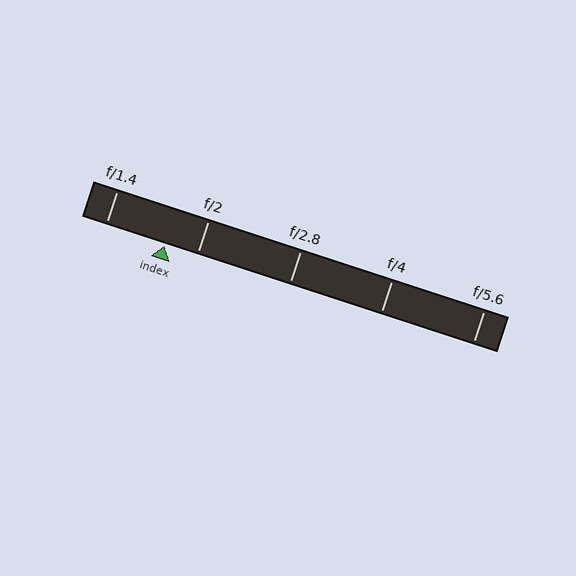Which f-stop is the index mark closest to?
The index mark is closest to f/2.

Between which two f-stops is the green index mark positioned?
The index mark is between f/1.4 and f/2.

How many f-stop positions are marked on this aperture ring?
There are 5 f-stop positions marked.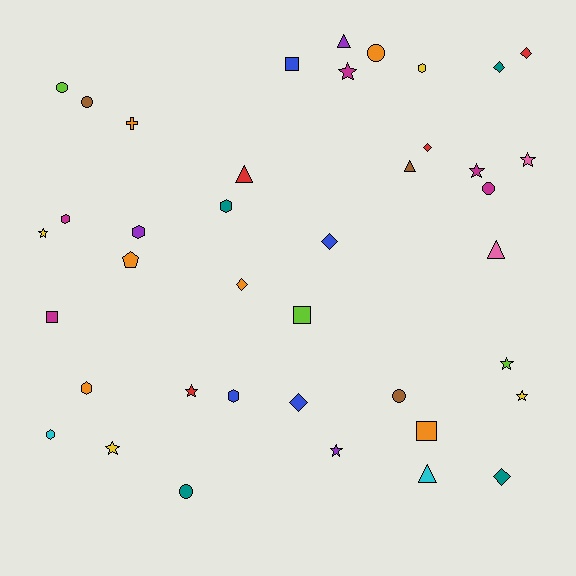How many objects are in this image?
There are 40 objects.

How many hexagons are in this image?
There are 7 hexagons.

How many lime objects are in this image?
There are 3 lime objects.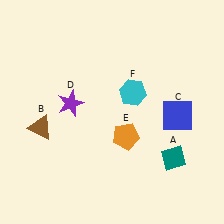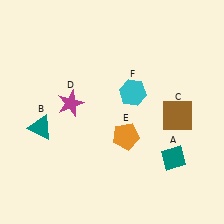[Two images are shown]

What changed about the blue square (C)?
In Image 1, C is blue. In Image 2, it changed to brown.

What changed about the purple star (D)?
In Image 1, D is purple. In Image 2, it changed to magenta.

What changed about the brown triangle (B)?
In Image 1, B is brown. In Image 2, it changed to teal.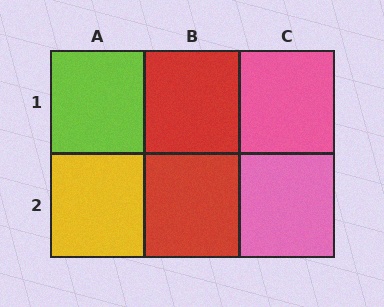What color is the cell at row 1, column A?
Lime.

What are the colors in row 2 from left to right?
Yellow, red, pink.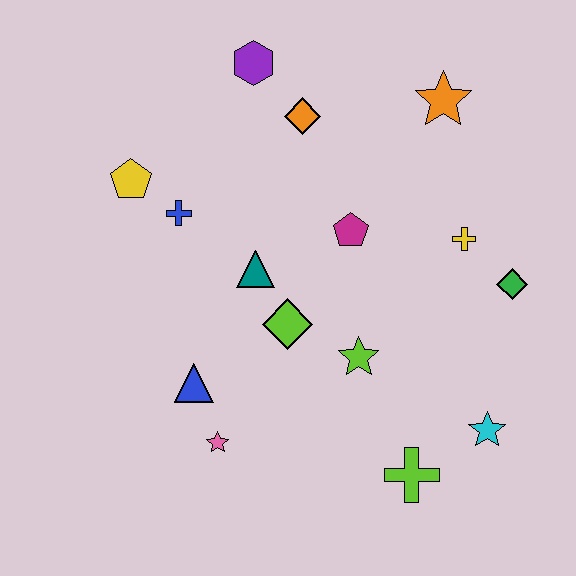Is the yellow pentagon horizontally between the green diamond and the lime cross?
No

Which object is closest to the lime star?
The lime diamond is closest to the lime star.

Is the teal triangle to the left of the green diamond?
Yes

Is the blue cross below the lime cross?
No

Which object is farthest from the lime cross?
The purple hexagon is farthest from the lime cross.